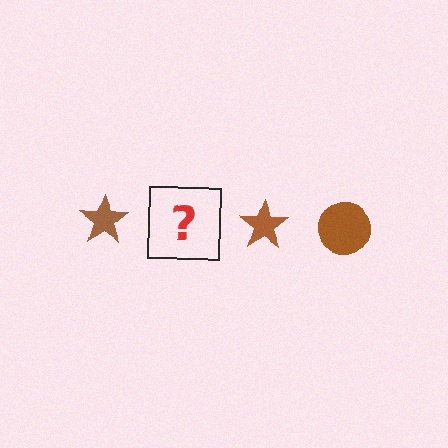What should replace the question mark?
The question mark should be replaced with a brown circle.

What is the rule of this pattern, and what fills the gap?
The rule is that the pattern cycles through star, circle shapes in brown. The gap should be filled with a brown circle.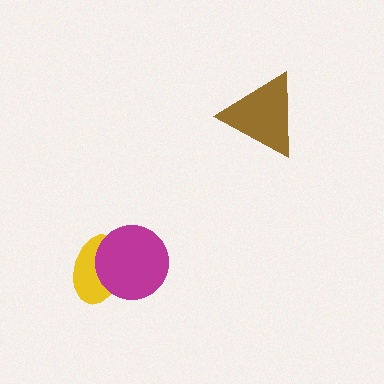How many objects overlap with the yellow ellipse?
1 object overlaps with the yellow ellipse.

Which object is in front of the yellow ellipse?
The magenta circle is in front of the yellow ellipse.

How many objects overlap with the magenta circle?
1 object overlaps with the magenta circle.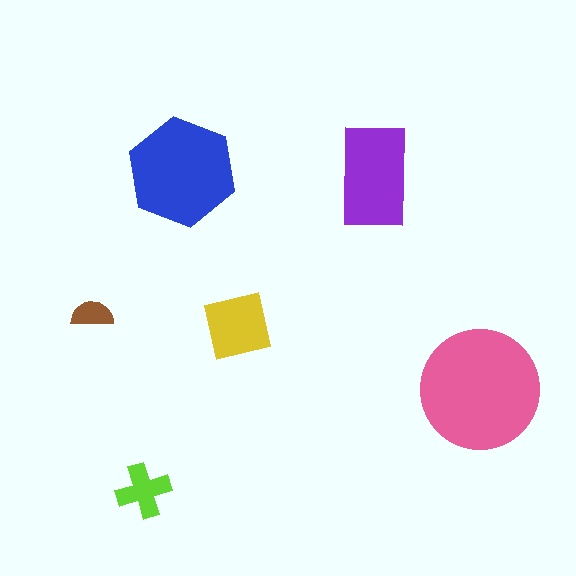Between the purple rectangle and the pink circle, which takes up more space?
The pink circle.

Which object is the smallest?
The brown semicircle.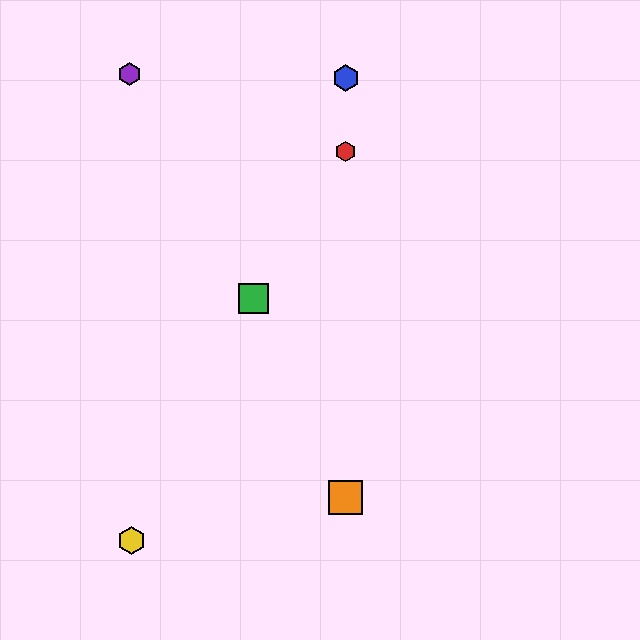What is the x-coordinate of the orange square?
The orange square is at x≈346.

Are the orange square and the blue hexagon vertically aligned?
Yes, both are at x≈346.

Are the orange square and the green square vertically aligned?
No, the orange square is at x≈346 and the green square is at x≈253.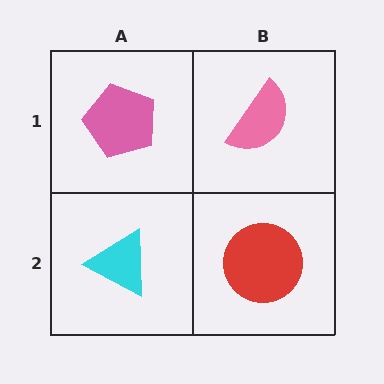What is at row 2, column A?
A cyan triangle.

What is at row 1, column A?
A pink pentagon.